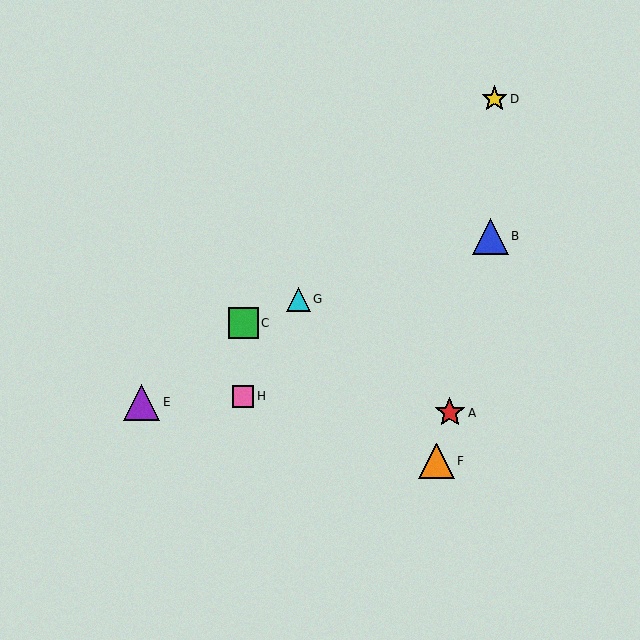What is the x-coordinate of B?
Object B is at x≈490.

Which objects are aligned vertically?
Objects C, H are aligned vertically.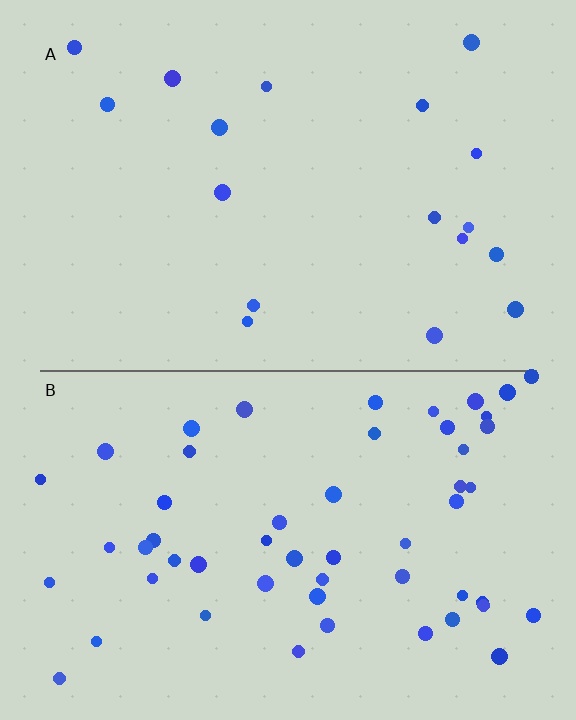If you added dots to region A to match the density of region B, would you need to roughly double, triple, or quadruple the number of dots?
Approximately triple.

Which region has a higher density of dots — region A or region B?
B (the bottom).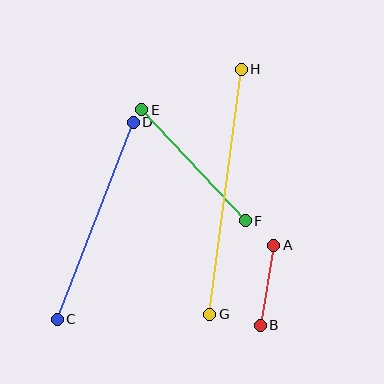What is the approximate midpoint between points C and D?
The midpoint is at approximately (95, 221) pixels.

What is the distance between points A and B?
The distance is approximately 81 pixels.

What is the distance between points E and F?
The distance is approximately 152 pixels.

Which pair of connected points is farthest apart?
Points G and H are farthest apart.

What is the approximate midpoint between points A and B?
The midpoint is at approximately (267, 285) pixels.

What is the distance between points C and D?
The distance is approximately 211 pixels.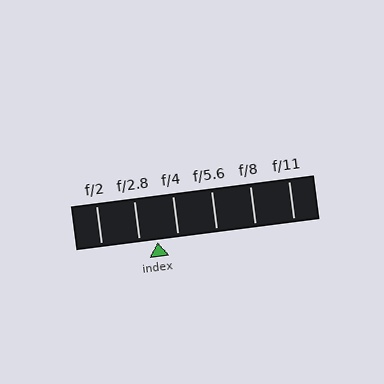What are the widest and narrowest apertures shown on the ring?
The widest aperture shown is f/2 and the narrowest is f/11.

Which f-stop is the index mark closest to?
The index mark is closest to f/2.8.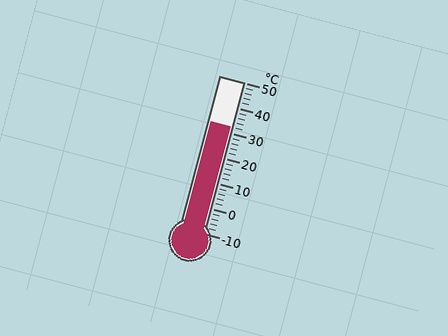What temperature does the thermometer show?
The thermometer shows approximately 32°C.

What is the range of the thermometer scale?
The thermometer scale ranges from -10°C to 50°C.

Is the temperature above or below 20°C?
The temperature is above 20°C.